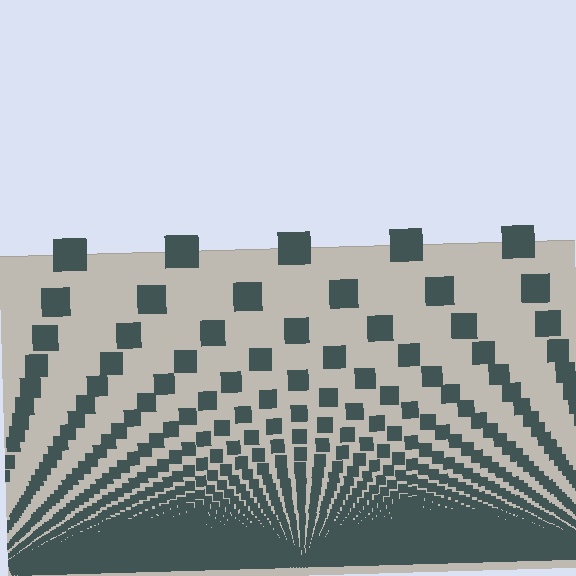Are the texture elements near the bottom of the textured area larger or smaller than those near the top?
Smaller. The gradient is inverted — elements near the bottom are smaller and denser.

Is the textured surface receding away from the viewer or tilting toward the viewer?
The surface appears to tilt toward the viewer. Texture elements get larger and sparser toward the top.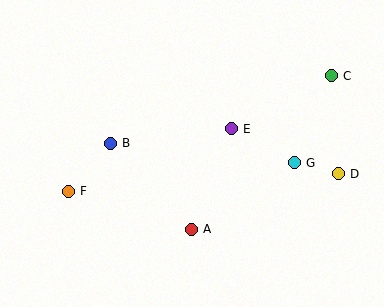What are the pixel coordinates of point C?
Point C is at (331, 76).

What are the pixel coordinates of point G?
Point G is at (294, 163).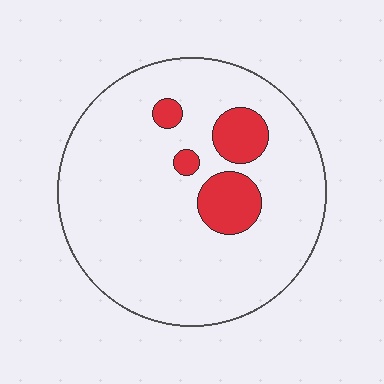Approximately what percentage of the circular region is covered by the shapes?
Approximately 10%.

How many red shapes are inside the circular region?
4.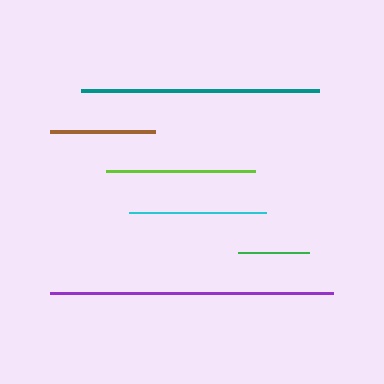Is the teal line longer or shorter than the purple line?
The purple line is longer than the teal line.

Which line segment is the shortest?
The green line is the shortest at approximately 71 pixels.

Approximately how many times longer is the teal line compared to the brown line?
The teal line is approximately 2.3 times the length of the brown line.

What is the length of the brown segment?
The brown segment is approximately 105 pixels long.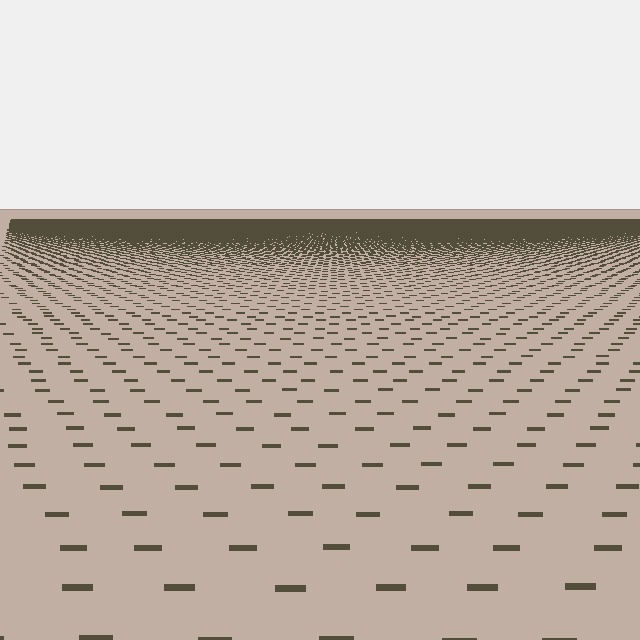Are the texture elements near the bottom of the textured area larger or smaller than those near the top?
Larger. Near the bottom, elements are closer to the viewer and appear at a bigger on-screen size.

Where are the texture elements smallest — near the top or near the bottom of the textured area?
Near the top.